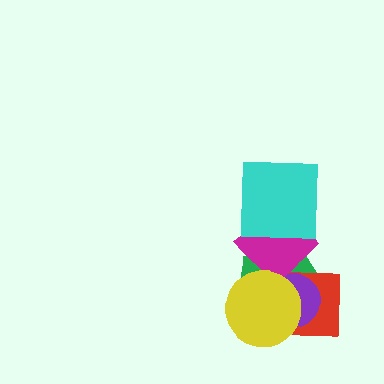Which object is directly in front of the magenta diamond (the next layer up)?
The cyan square is directly in front of the magenta diamond.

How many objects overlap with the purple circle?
4 objects overlap with the purple circle.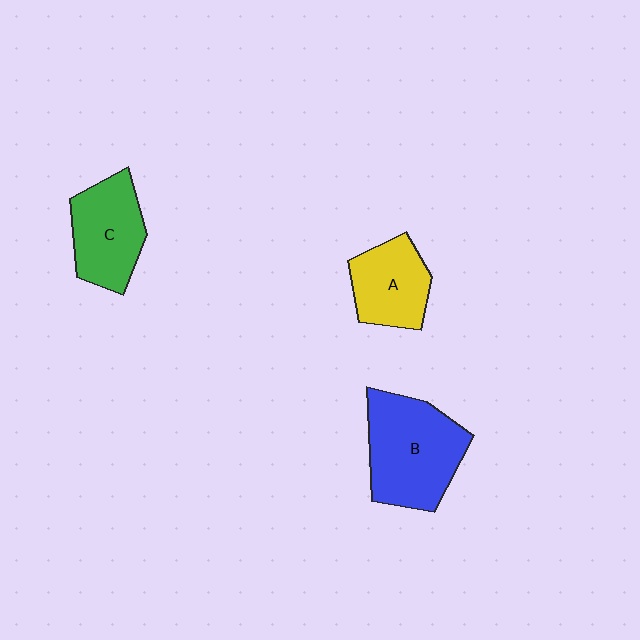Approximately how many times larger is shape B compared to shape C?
Approximately 1.4 times.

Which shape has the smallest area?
Shape A (yellow).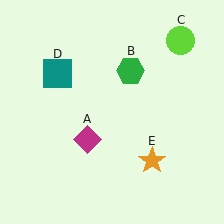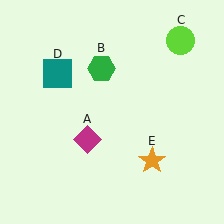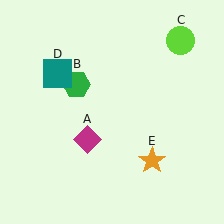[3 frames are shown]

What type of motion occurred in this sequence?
The green hexagon (object B) rotated counterclockwise around the center of the scene.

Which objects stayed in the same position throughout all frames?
Magenta diamond (object A) and lime circle (object C) and teal square (object D) and orange star (object E) remained stationary.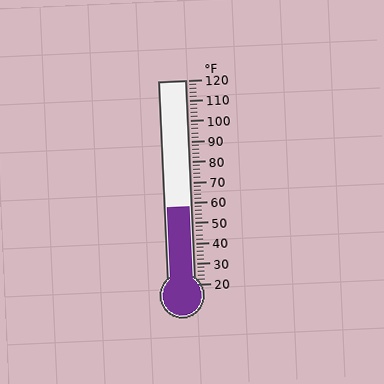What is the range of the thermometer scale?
The thermometer scale ranges from 20°F to 120°F.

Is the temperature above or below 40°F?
The temperature is above 40°F.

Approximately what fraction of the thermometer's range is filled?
The thermometer is filled to approximately 40% of its range.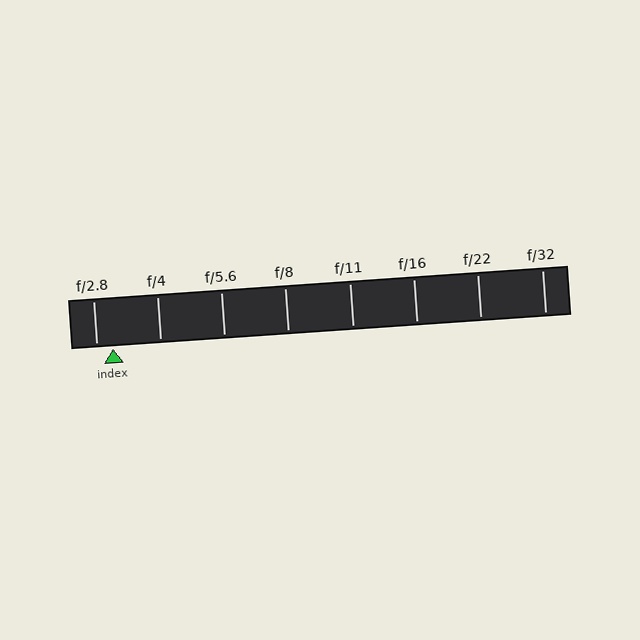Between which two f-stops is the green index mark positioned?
The index mark is between f/2.8 and f/4.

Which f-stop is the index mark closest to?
The index mark is closest to f/2.8.